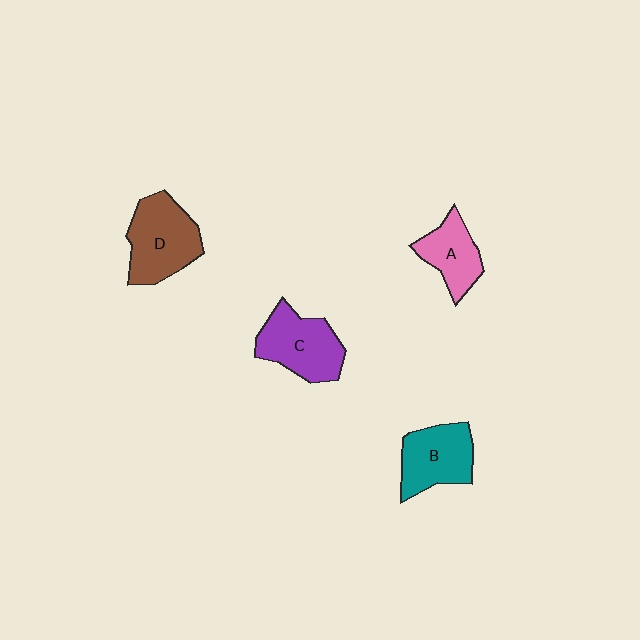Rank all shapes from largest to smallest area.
From largest to smallest: D (brown), C (purple), B (teal), A (pink).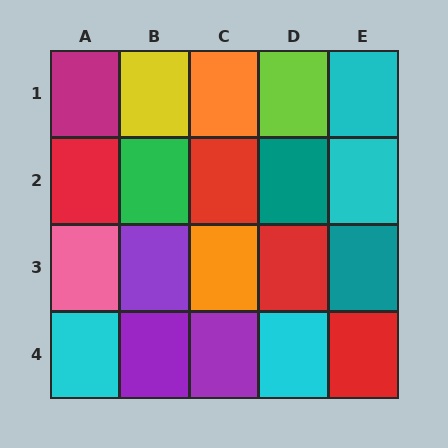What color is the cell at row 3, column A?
Pink.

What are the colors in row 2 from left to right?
Red, green, red, teal, cyan.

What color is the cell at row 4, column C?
Purple.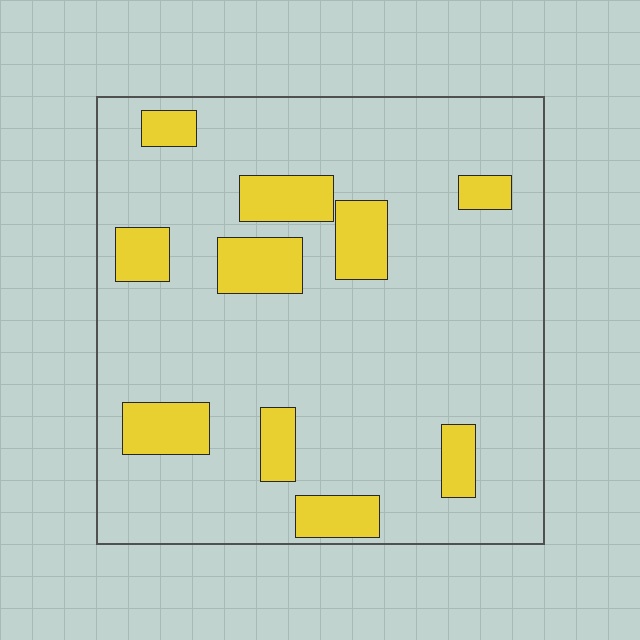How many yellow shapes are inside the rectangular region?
10.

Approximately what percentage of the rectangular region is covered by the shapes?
Approximately 15%.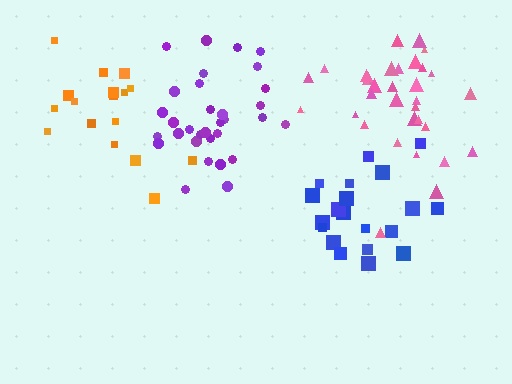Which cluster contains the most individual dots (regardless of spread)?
Pink (33).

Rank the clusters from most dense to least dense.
purple, pink, blue, orange.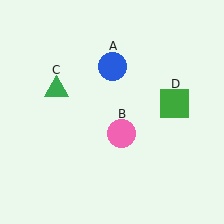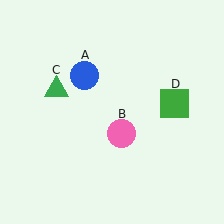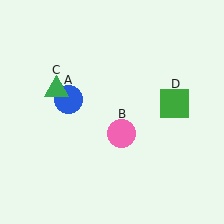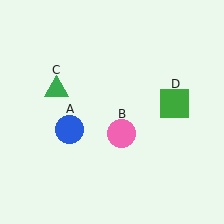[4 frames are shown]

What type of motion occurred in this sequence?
The blue circle (object A) rotated counterclockwise around the center of the scene.